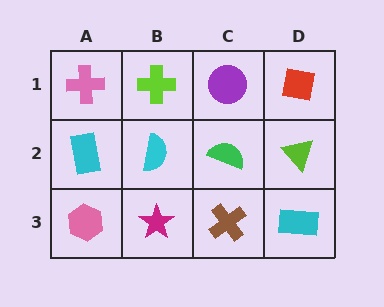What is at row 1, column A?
A pink cross.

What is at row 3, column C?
A brown cross.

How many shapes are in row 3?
4 shapes.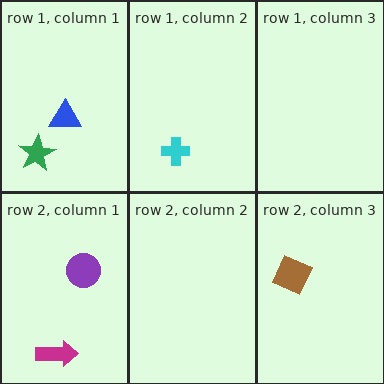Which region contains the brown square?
The row 2, column 3 region.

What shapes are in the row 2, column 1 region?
The purple circle, the magenta arrow.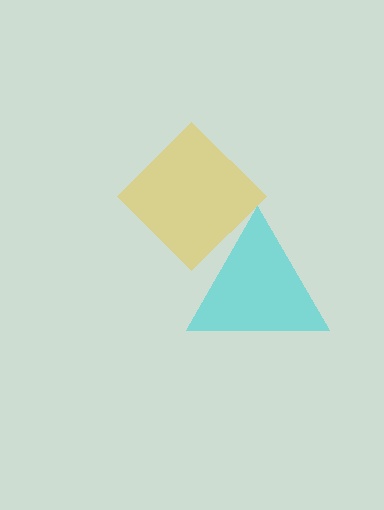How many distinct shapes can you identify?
There are 2 distinct shapes: a cyan triangle, a yellow diamond.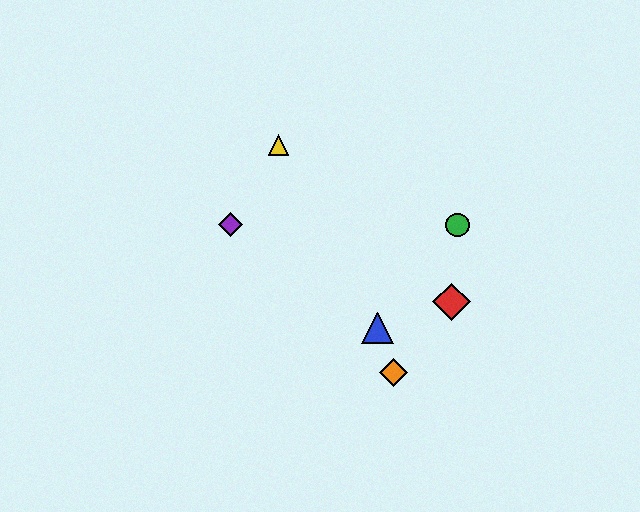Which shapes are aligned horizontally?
The green circle, the purple diamond are aligned horizontally.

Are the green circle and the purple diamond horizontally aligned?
Yes, both are at y≈225.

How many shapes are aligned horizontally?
2 shapes (the green circle, the purple diamond) are aligned horizontally.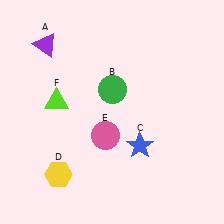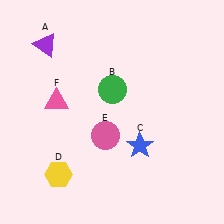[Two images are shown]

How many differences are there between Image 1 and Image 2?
There is 1 difference between the two images.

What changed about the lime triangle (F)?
In Image 1, F is lime. In Image 2, it changed to pink.